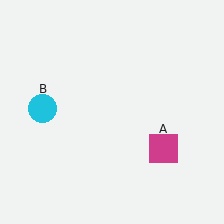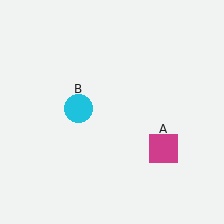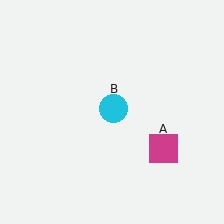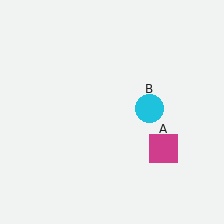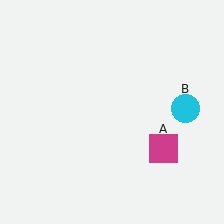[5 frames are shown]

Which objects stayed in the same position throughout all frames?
Magenta square (object A) remained stationary.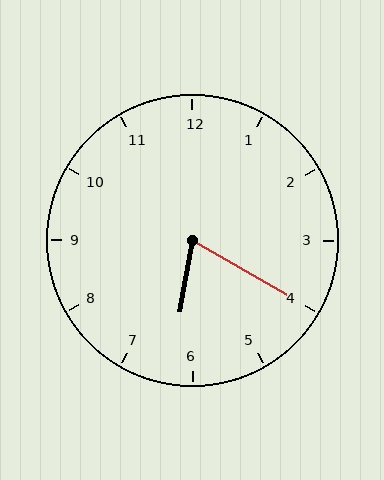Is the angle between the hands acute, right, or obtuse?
It is acute.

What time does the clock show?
6:20.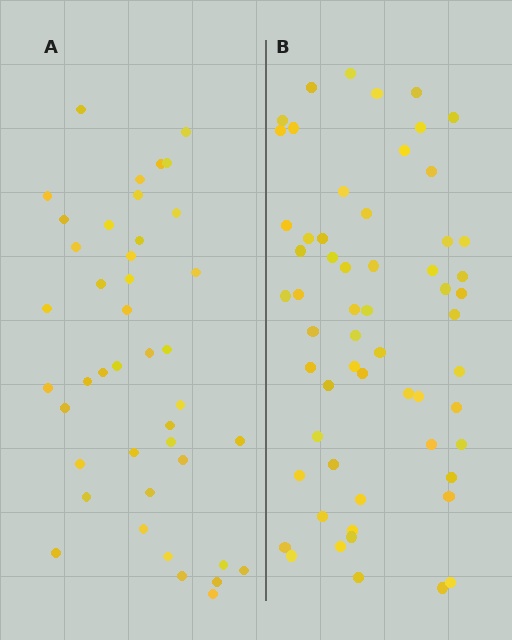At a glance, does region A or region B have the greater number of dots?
Region B (the right region) has more dots.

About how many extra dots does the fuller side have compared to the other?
Region B has approximately 15 more dots than region A.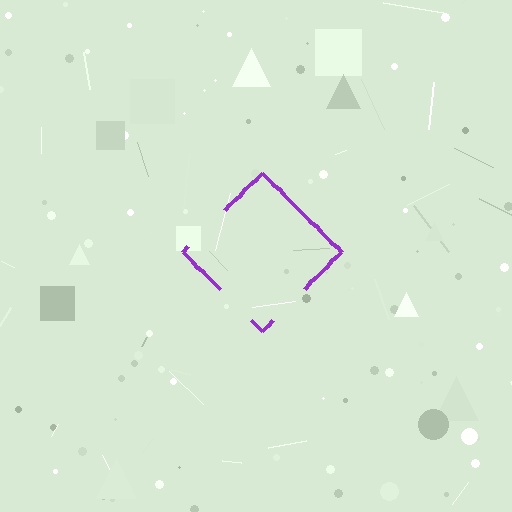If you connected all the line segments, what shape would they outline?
They would outline a diamond.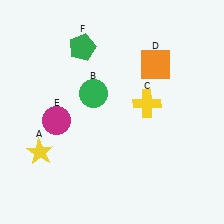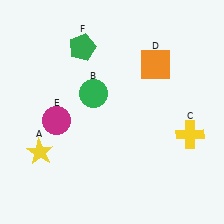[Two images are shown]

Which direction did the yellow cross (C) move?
The yellow cross (C) moved right.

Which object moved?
The yellow cross (C) moved right.